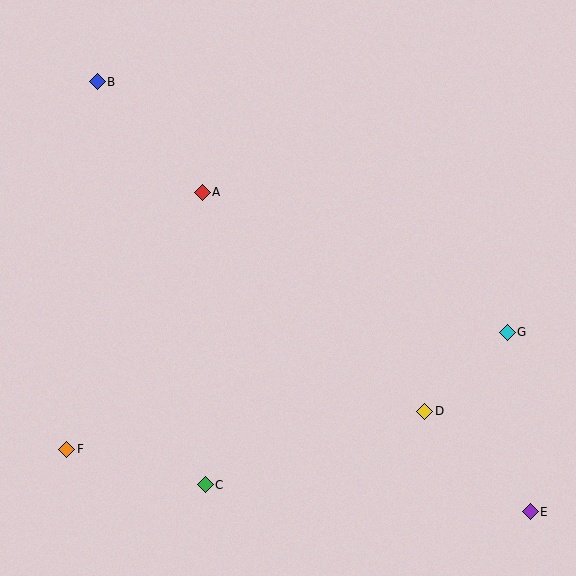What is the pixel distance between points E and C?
The distance between E and C is 326 pixels.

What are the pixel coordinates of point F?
Point F is at (67, 449).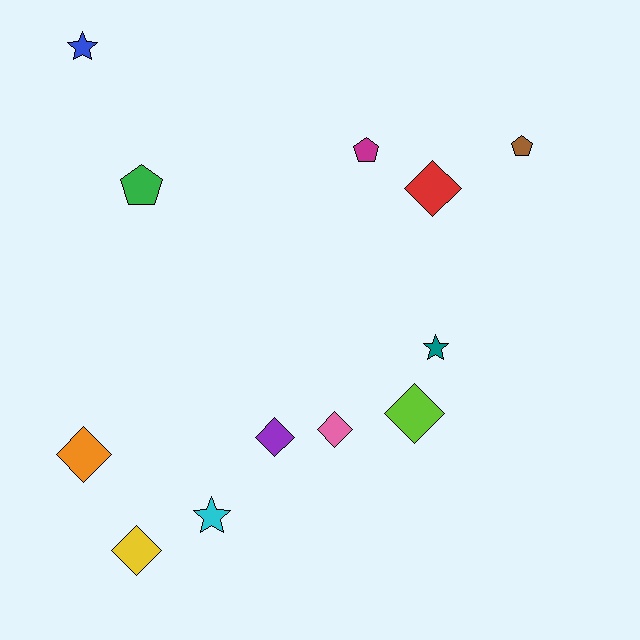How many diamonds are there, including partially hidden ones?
There are 6 diamonds.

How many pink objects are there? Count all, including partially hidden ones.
There is 1 pink object.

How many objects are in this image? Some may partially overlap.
There are 12 objects.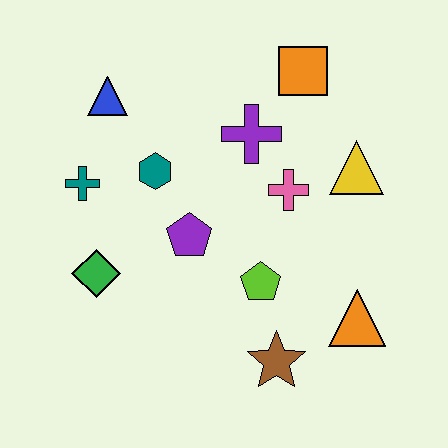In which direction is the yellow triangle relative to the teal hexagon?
The yellow triangle is to the right of the teal hexagon.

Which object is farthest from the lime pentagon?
The blue triangle is farthest from the lime pentagon.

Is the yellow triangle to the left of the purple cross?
No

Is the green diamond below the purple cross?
Yes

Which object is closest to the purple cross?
The pink cross is closest to the purple cross.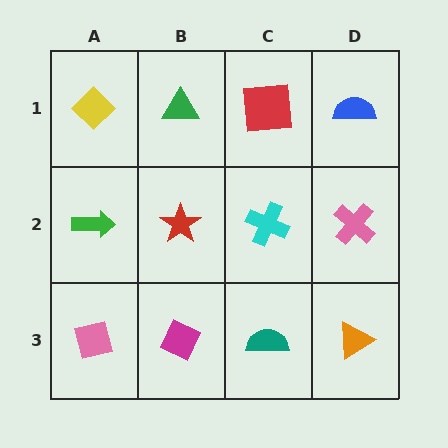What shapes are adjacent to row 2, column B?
A green triangle (row 1, column B), a magenta diamond (row 3, column B), a green arrow (row 2, column A), a cyan cross (row 2, column C).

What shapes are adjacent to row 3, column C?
A cyan cross (row 2, column C), a magenta diamond (row 3, column B), an orange triangle (row 3, column D).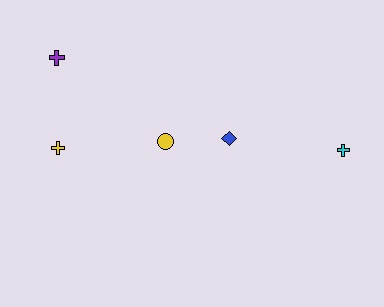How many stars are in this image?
There are no stars.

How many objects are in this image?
There are 5 objects.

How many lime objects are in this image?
There are no lime objects.